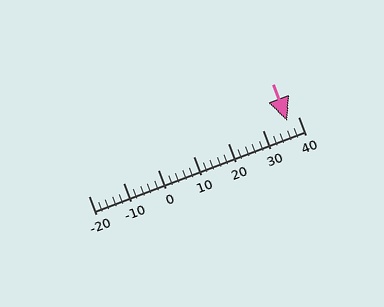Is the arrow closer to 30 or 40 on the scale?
The arrow is closer to 40.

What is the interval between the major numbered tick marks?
The major tick marks are spaced 10 units apart.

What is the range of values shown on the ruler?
The ruler shows values from -20 to 40.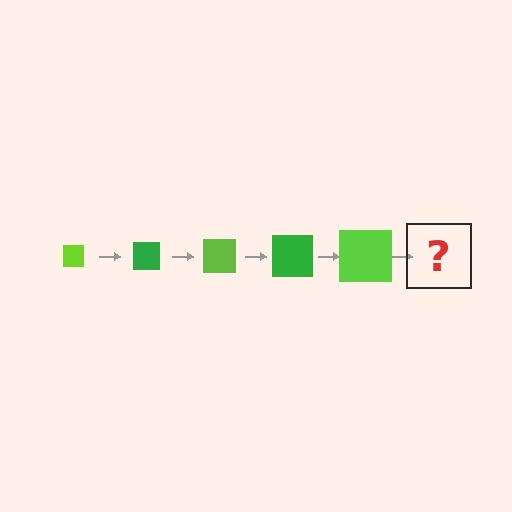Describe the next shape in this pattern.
It should be a green square, larger than the previous one.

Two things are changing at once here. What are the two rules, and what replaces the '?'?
The two rules are that the square grows larger each step and the color cycles through lime and green. The '?' should be a green square, larger than the previous one.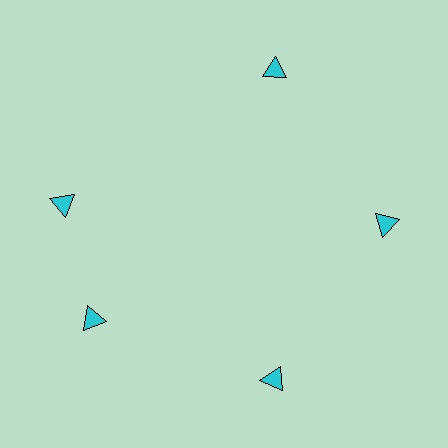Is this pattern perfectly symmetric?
No. The 5 cyan triangles are arranged in a ring, but one element near the 10 o'clock position is rotated out of alignment along the ring, breaking the 5-fold rotational symmetry.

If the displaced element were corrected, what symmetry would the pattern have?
It would have 5-fold rotational symmetry — the pattern would map onto itself every 72 degrees.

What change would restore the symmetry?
The symmetry would be restored by rotating it back into even spacing with its neighbors so that all 5 triangles sit at equal angles and equal distance from the center.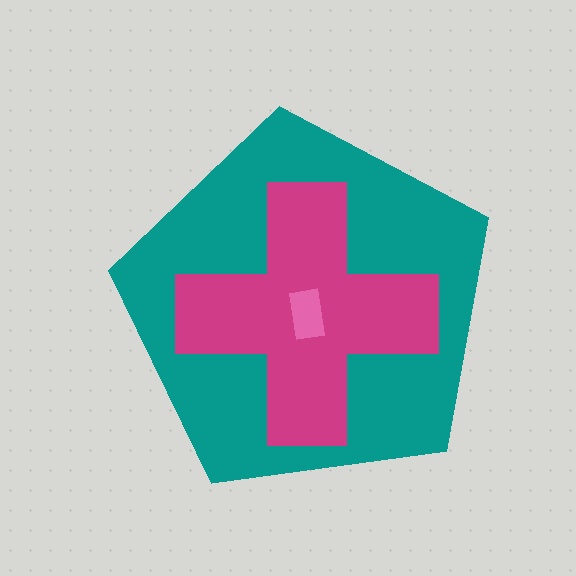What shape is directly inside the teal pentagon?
The magenta cross.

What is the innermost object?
The pink rectangle.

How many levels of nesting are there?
3.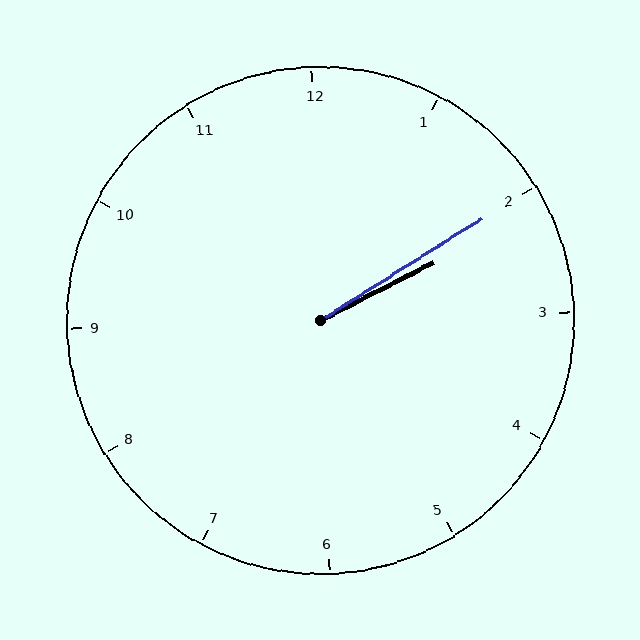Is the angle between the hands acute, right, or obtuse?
It is acute.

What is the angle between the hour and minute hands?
Approximately 5 degrees.